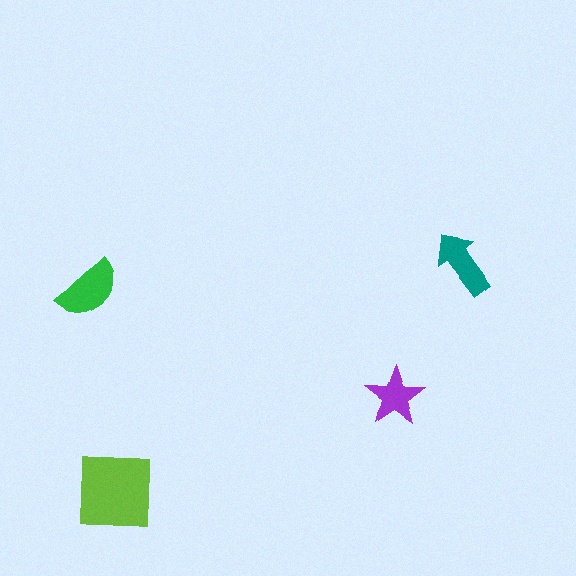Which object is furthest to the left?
The green semicircle is leftmost.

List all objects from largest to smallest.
The lime square, the green semicircle, the teal arrow, the purple star.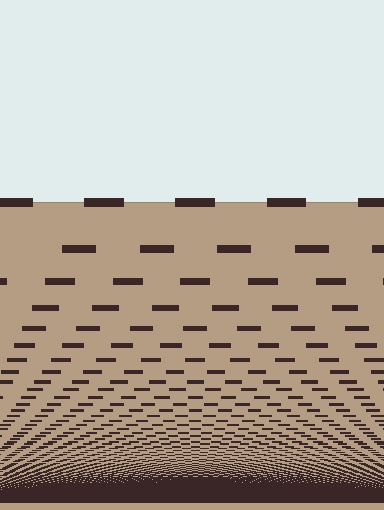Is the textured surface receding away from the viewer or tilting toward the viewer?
The surface appears to tilt toward the viewer. Texture elements get larger and sparser toward the top.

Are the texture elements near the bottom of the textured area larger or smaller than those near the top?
Smaller. The gradient is inverted — elements near the bottom are smaller and denser.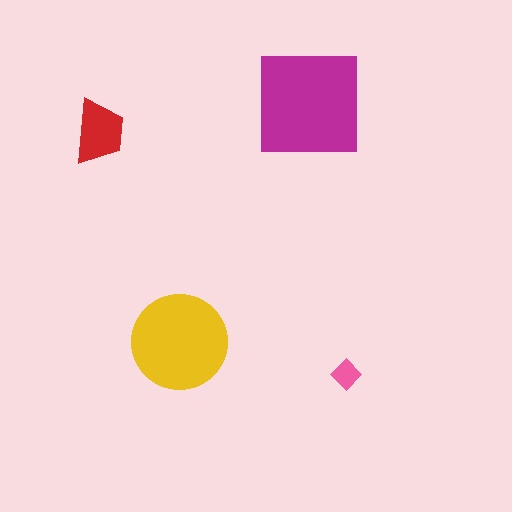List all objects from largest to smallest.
The magenta square, the yellow circle, the red trapezoid, the pink diamond.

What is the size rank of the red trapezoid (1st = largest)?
3rd.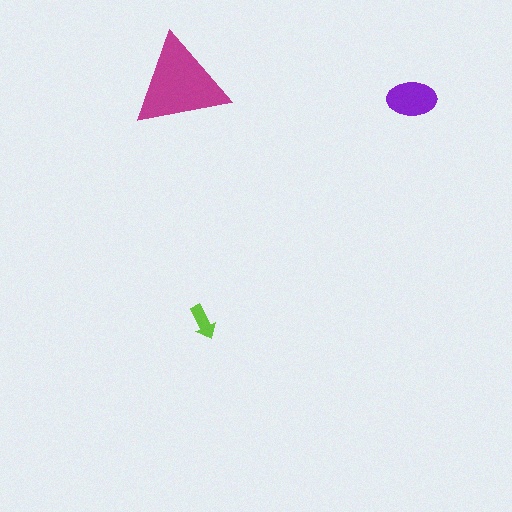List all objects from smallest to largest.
The lime arrow, the purple ellipse, the magenta triangle.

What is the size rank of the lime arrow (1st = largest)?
3rd.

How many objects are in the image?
There are 3 objects in the image.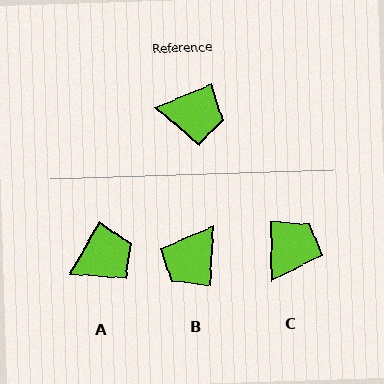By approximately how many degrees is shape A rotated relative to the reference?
Approximately 36 degrees counter-clockwise.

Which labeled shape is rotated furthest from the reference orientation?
B, about 117 degrees away.